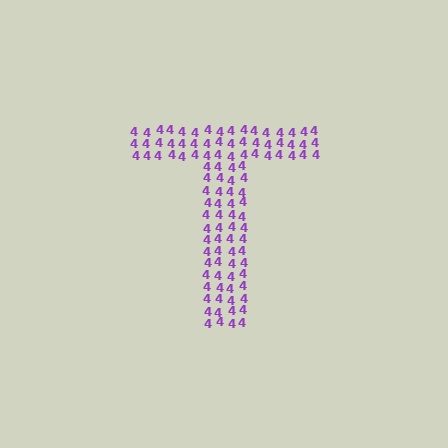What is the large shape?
The large shape is the letter T.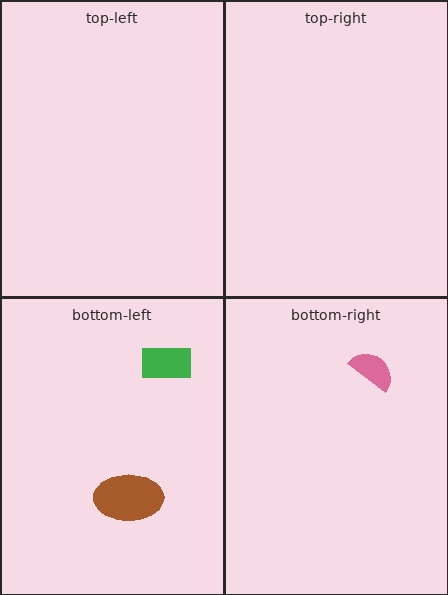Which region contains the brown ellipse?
The bottom-left region.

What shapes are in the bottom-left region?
The brown ellipse, the green rectangle.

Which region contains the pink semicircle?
The bottom-right region.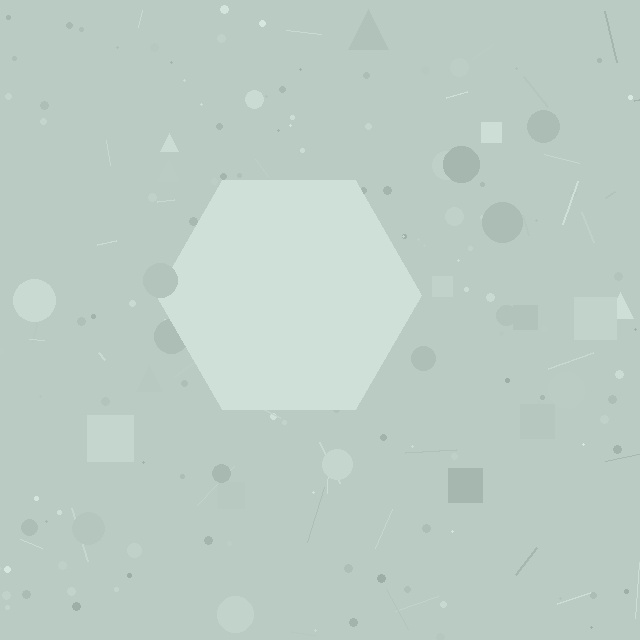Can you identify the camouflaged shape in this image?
The camouflaged shape is a hexagon.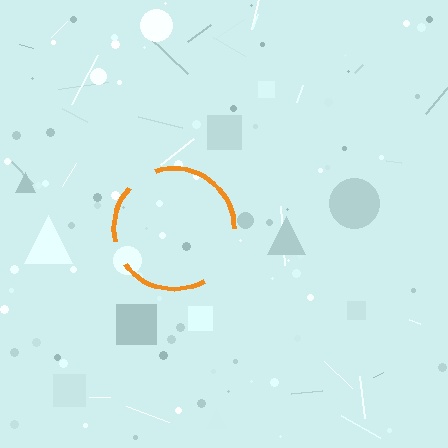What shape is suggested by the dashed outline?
The dashed outline suggests a circle.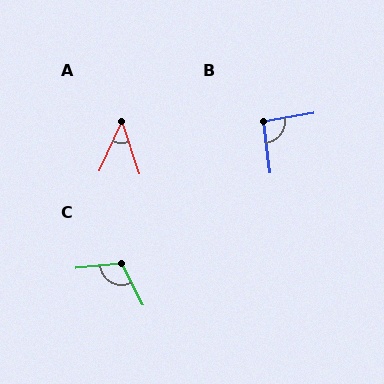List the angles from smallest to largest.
A (42°), B (92°), C (111°).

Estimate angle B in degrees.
Approximately 92 degrees.